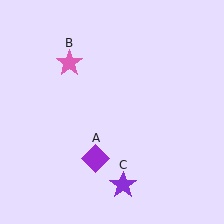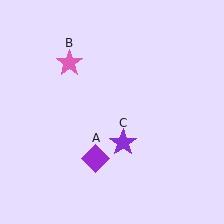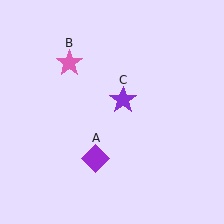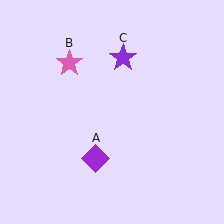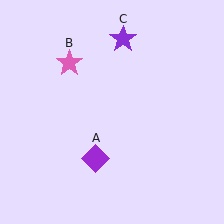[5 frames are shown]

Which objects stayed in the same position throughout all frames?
Purple diamond (object A) and pink star (object B) remained stationary.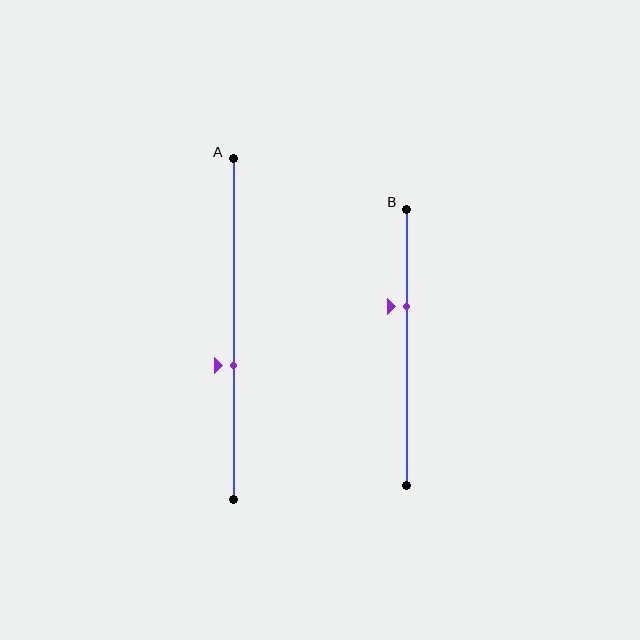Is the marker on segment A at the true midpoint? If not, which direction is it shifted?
No, the marker on segment A is shifted downward by about 11% of the segment length.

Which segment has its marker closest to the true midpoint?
Segment A has its marker closest to the true midpoint.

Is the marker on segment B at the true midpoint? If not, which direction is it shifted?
No, the marker on segment B is shifted upward by about 15% of the segment length.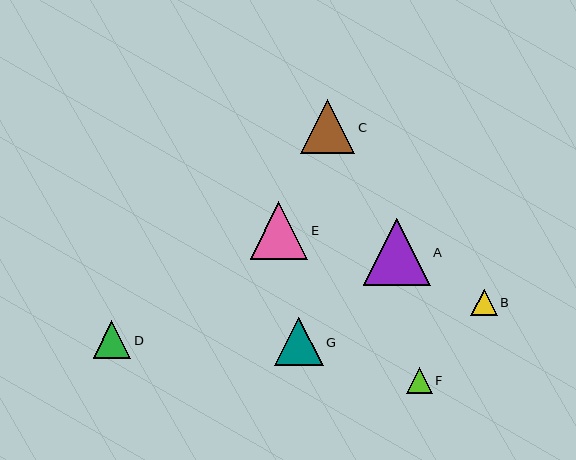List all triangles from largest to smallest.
From largest to smallest: A, E, C, G, D, B, F.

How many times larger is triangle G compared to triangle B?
Triangle G is approximately 1.9 times the size of triangle B.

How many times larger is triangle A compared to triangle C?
Triangle A is approximately 1.2 times the size of triangle C.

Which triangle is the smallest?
Triangle F is the smallest with a size of approximately 26 pixels.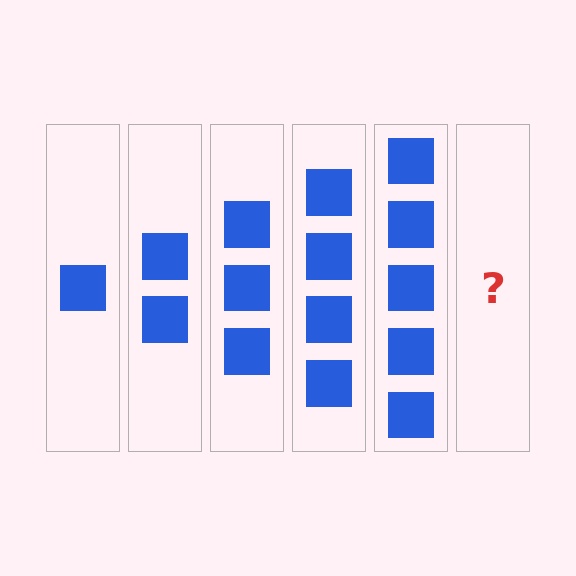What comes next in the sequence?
The next element should be 6 squares.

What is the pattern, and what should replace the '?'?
The pattern is that each step adds one more square. The '?' should be 6 squares.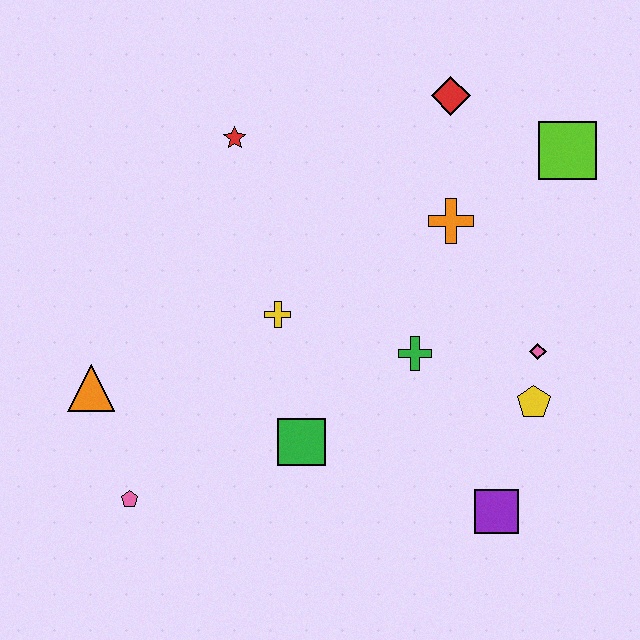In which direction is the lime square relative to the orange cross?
The lime square is to the right of the orange cross.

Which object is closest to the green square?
The yellow cross is closest to the green square.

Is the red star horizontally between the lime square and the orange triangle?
Yes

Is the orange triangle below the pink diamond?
Yes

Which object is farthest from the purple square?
The red star is farthest from the purple square.